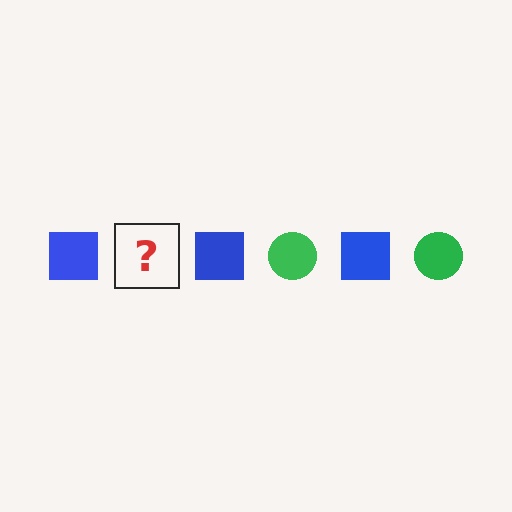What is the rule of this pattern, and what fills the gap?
The rule is that the pattern alternates between blue square and green circle. The gap should be filled with a green circle.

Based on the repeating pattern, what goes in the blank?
The blank should be a green circle.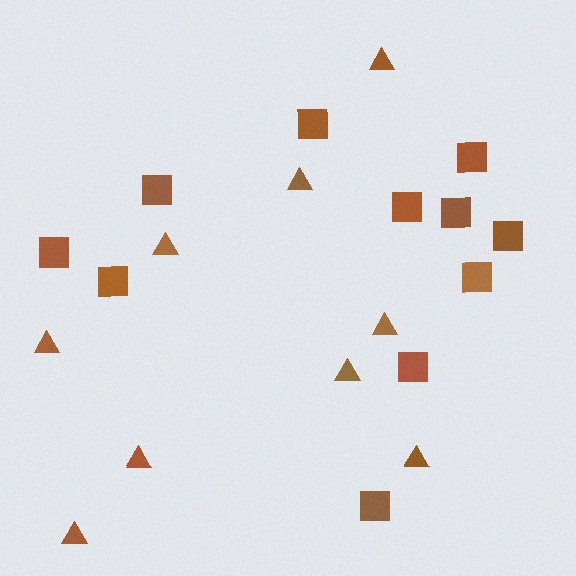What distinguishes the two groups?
There are 2 groups: one group of triangles (9) and one group of squares (11).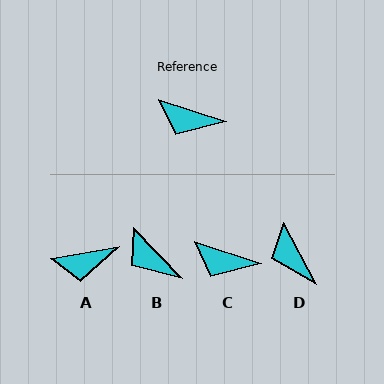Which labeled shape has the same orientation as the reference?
C.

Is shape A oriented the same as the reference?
No, it is off by about 27 degrees.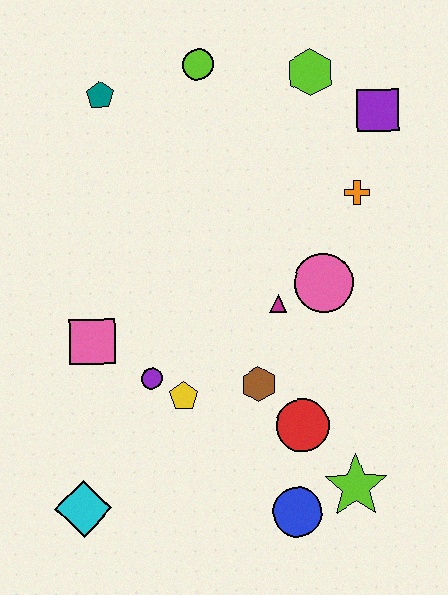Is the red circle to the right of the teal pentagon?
Yes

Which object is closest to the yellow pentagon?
The purple circle is closest to the yellow pentagon.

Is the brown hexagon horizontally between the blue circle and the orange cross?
No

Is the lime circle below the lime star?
No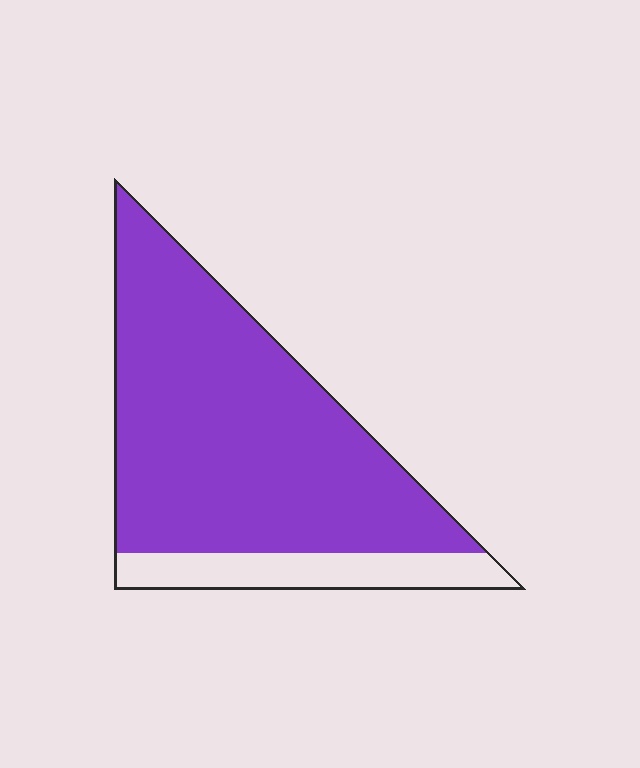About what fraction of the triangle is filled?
About five sixths (5/6).